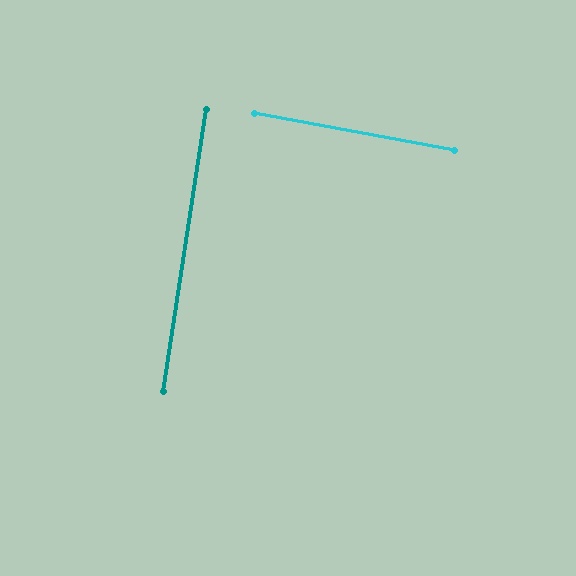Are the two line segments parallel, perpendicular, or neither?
Perpendicular — they meet at approximately 88°.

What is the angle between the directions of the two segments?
Approximately 88 degrees.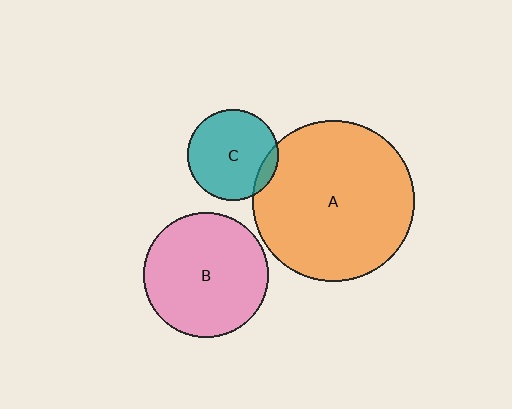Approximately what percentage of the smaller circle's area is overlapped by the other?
Approximately 10%.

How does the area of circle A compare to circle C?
Approximately 3.2 times.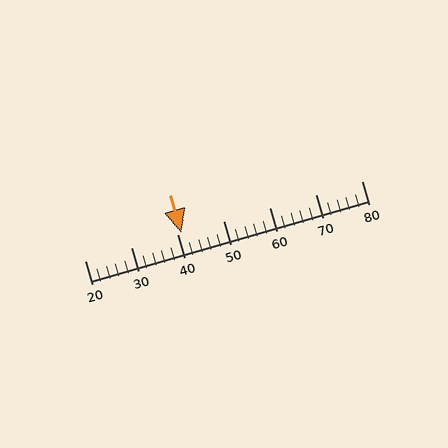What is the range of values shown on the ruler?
The ruler shows values from 20 to 80.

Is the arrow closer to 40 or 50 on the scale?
The arrow is closer to 40.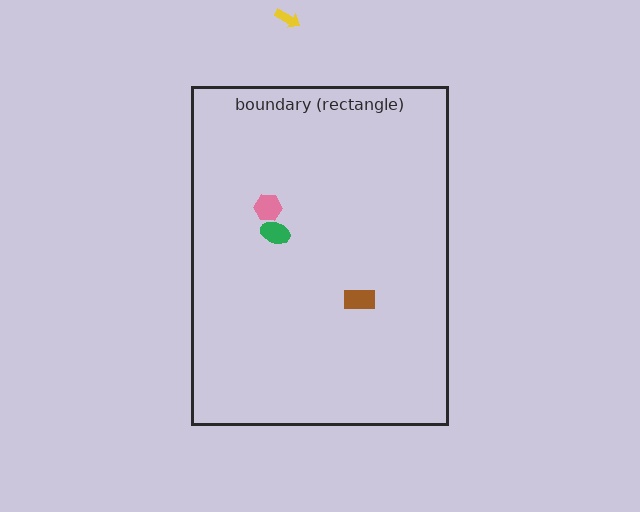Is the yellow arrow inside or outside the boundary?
Outside.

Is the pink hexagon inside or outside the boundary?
Inside.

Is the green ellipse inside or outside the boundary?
Inside.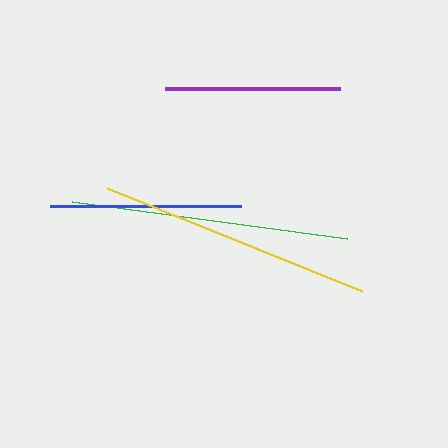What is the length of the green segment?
The green segment is approximately 278 pixels long.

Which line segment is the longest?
The green line is the longest at approximately 278 pixels.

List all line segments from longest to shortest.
From longest to shortest: green, yellow, blue, purple.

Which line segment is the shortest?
The purple line is the shortest at approximately 175 pixels.